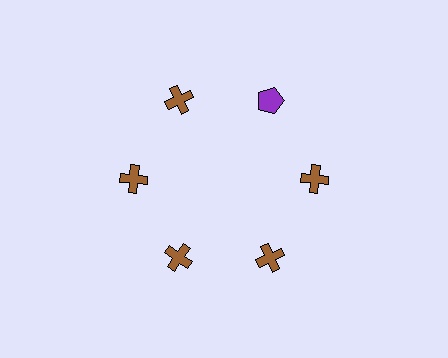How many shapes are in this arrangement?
There are 6 shapes arranged in a ring pattern.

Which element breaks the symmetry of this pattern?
The purple pentagon at roughly the 1 o'clock position breaks the symmetry. All other shapes are brown crosses.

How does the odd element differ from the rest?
It differs in both color (purple instead of brown) and shape (pentagon instead of cross).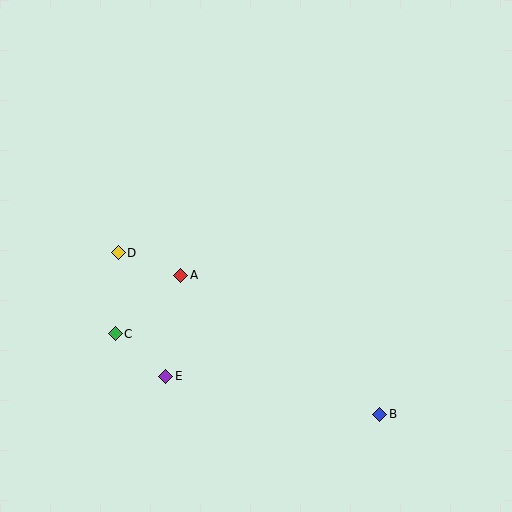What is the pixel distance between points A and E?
The distance between A and E is 102 pixels.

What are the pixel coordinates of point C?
Point C is at (115, 334).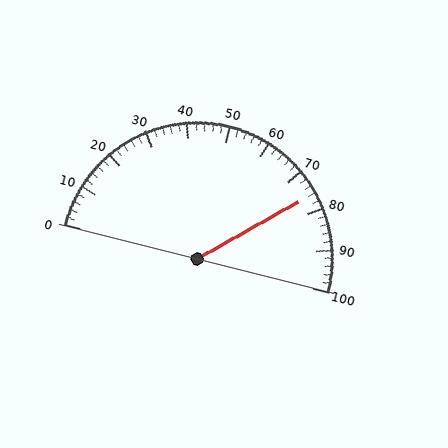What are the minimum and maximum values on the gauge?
The gauge ranges from 0 to 100.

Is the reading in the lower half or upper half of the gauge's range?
The reading is in the upper half of the range (0 to 100).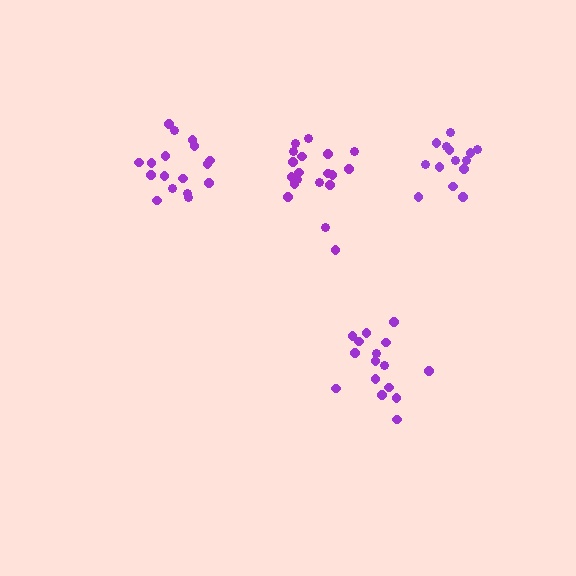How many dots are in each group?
Group 1: 16 dots, Group 2: 19 dots, Group 3: 17 dots, Group 4: 14 dots (66 total).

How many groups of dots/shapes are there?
There are 4 groups.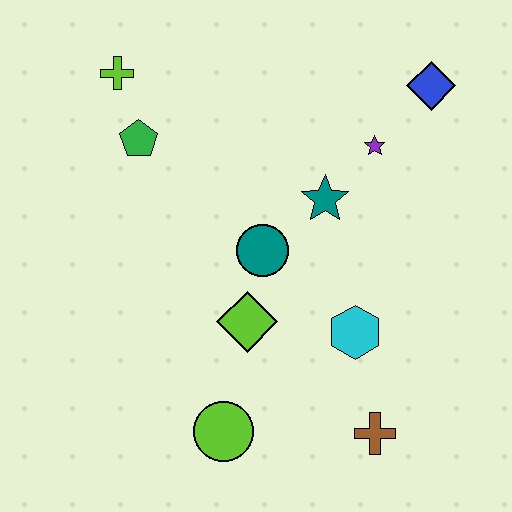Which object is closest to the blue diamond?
The purple star is closest to the blue diamond.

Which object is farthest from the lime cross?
The brown cross is farthest from the lime cross.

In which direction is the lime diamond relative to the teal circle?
The lime diamond is below the teal circle.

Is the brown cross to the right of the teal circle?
Yes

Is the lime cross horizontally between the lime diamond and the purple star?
No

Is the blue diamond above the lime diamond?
Yes